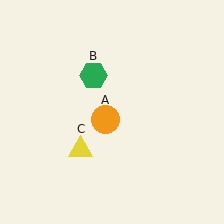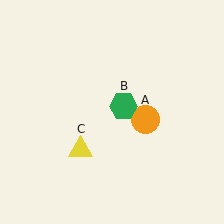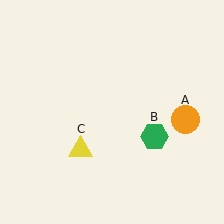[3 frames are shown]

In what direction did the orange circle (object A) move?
The orange circle (object A) moved right.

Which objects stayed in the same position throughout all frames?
Yellow triangle (object C) remained stationary.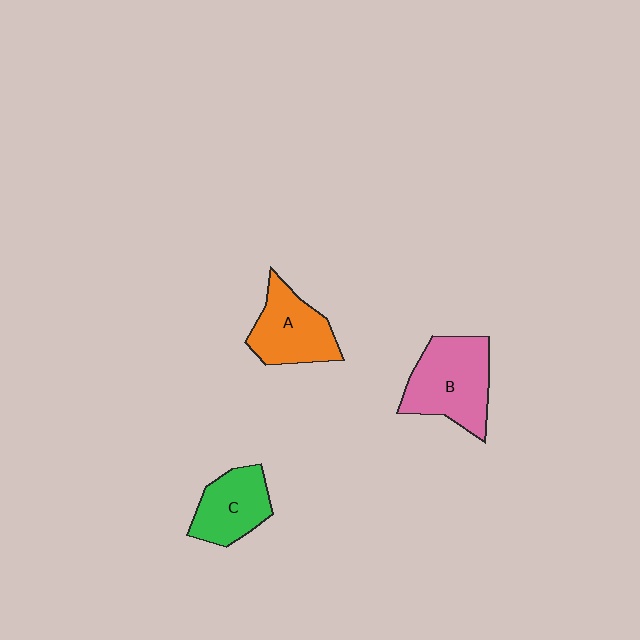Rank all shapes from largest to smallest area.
From largest to smallest: B (pink), A (orange), C (green).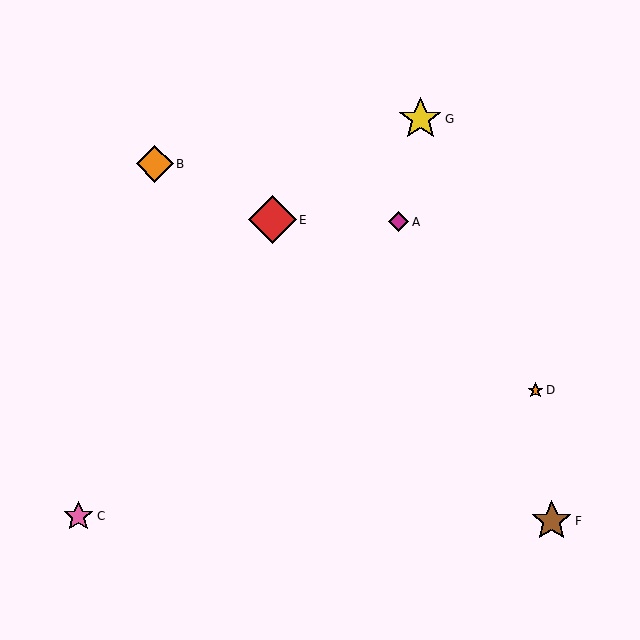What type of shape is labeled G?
Shape G is a yellow star.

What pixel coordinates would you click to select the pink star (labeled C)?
Click at (78, 516) to select the pink star C.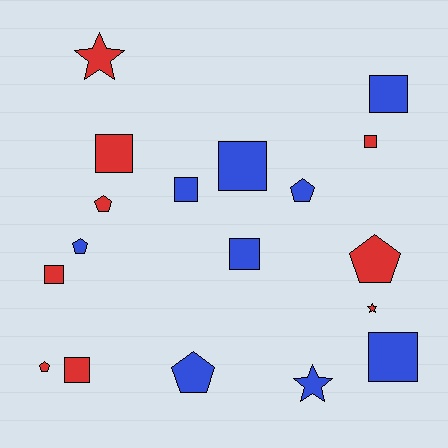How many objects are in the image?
There are 18 objects.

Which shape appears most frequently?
Square, with 9 objects.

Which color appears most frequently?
Red, with 9 objects.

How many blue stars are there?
There is 1 blue star.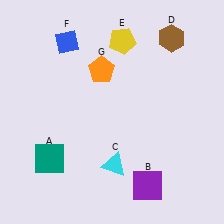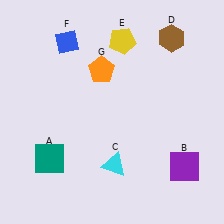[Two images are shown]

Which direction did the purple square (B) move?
The purple square (B) moved right.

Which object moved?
The purple square (B) moved right.